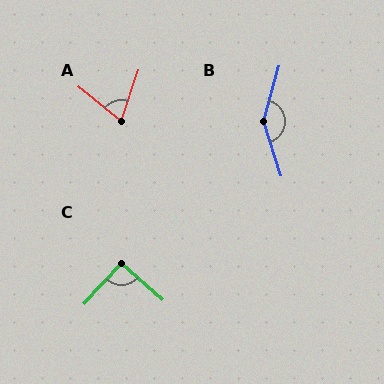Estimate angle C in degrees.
Approximately 91 degrees.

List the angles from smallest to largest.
A (69°), C (91°), B (146°).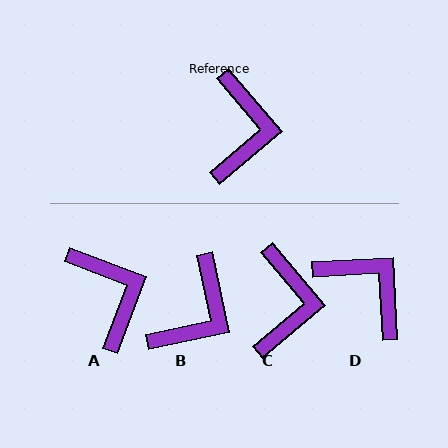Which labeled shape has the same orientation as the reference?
C.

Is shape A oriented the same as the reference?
No, it is off by about 28 degrees.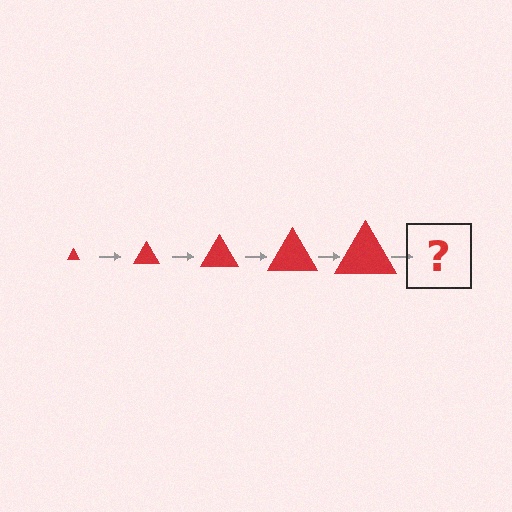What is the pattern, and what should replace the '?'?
The pattern is that the triangle gets progressively larger each step. The '?' should be a red triangle, larger than the previous one.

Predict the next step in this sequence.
The next step is a red triangle, larger than the previous one.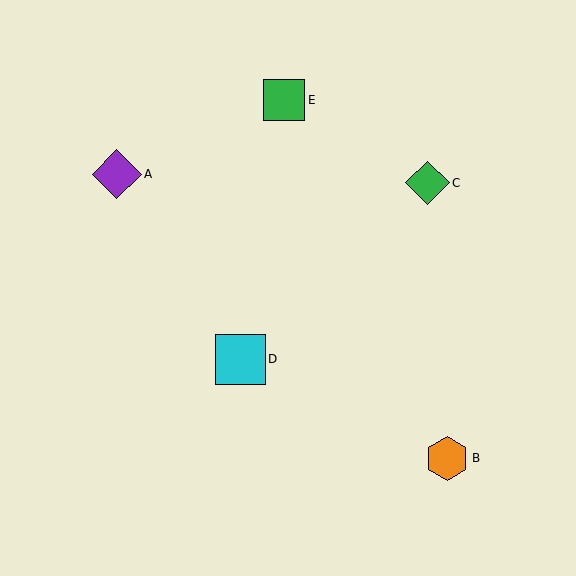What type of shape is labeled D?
Shape D is a cyan square.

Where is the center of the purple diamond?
The center of the purple diamond is at (117, 174).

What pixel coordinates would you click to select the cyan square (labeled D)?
Click at (241, 359) to select the cyan square D.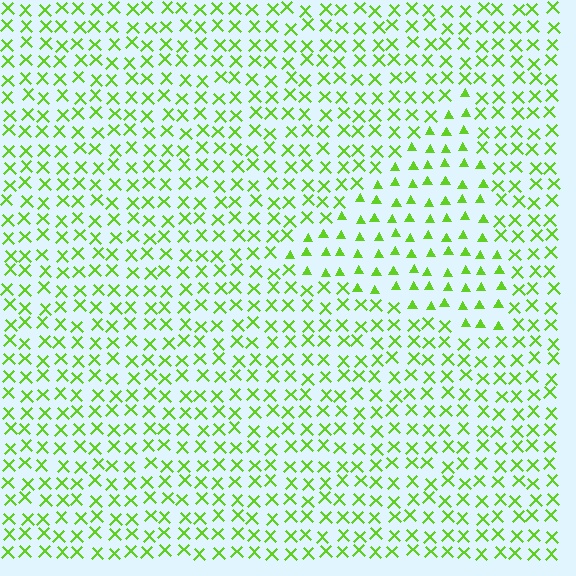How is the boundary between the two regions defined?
The boundary is defined by a change in element shape: triangles inside vs. X marks outside. All elements share the same color and spacing.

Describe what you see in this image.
The image is filled with small lime elements arranged in a uniform grid. A triangle-shaped region contains triangles, while the surrounding area contains X marks. The boundary is defined purely by the change in element shape.